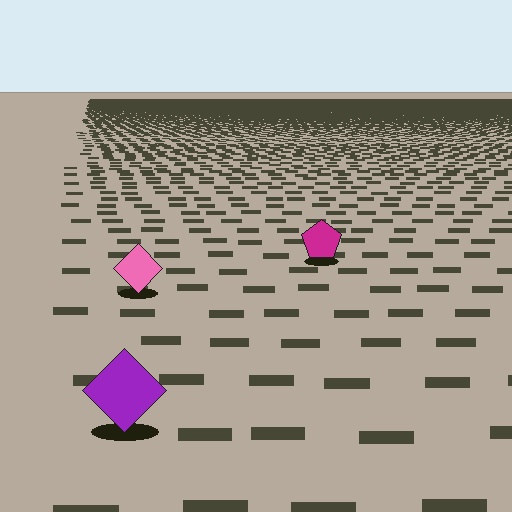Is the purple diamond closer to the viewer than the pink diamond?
Yes. The purple diamond is closer — you can tell from the texture gradient: the ground texture is coarser near it.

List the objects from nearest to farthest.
From nearest to farthest: the purple diamond, the pink diamond, the magenta pentagon.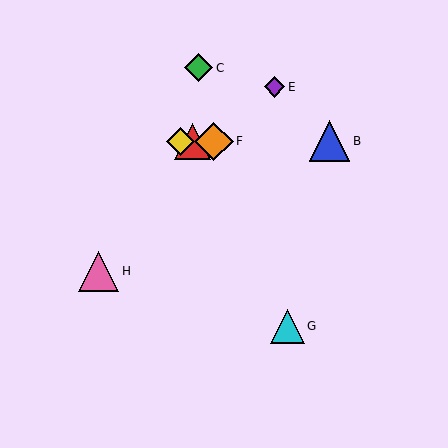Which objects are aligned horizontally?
Objects A, B, D, F are aligned horizontally.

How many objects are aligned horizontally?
4 objects (A, B, D, F) are aligned horizontally.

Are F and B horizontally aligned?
Yes, both are at y≈141.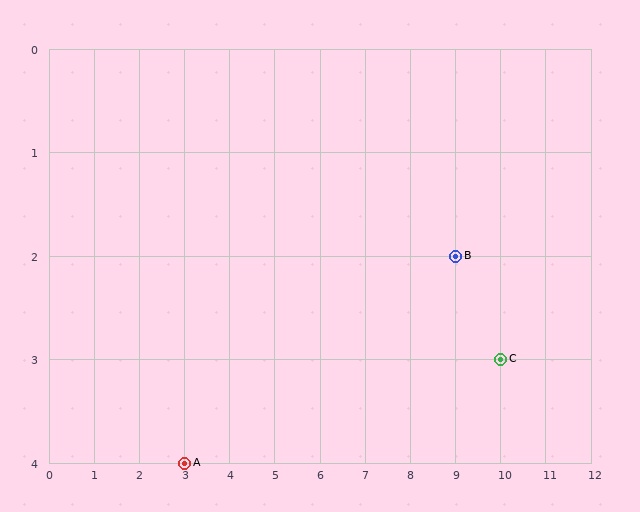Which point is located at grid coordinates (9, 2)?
Point B is at (9, 2).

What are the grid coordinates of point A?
Point A is at grid coordinates (3, 4).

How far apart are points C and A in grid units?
Points C and A are 7 columns and 1 row apart (about 7.1 grid units diagonally).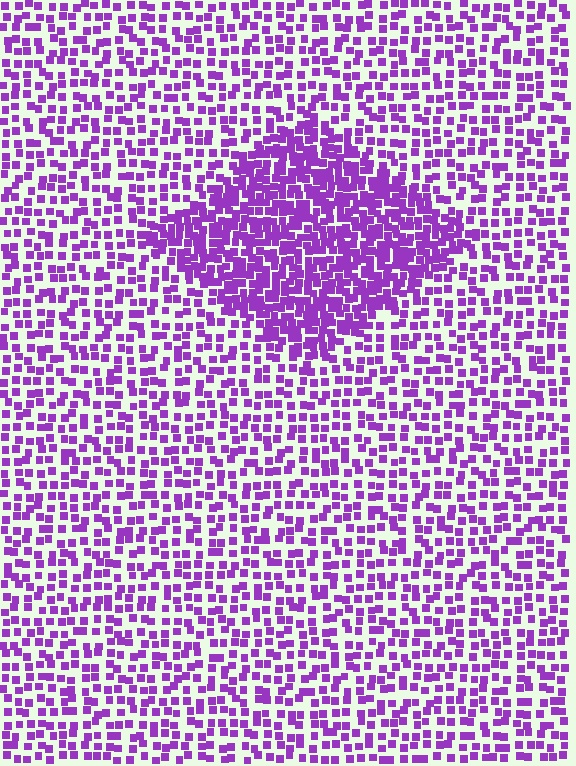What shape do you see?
I see a diamond.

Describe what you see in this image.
The image contains small purple elements arranged at two different densities. A diamond-shaped region is visible where the elements are more densely packed than the surrounding area.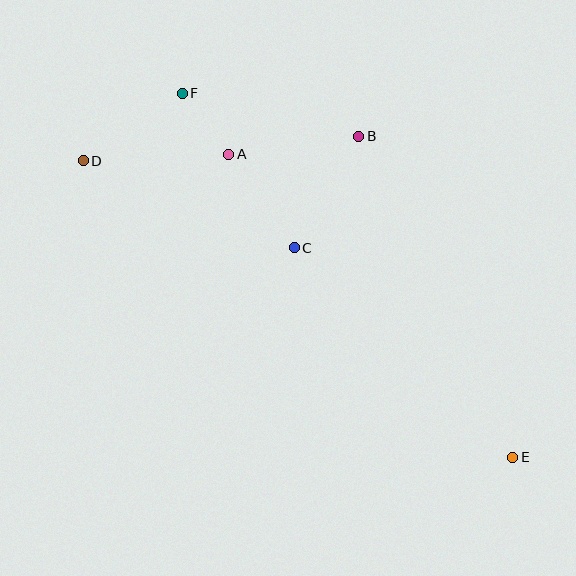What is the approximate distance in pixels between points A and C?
The distance between A and C is approximately 114 pixels.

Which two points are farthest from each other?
Points D and E are farthest from each other.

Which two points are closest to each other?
Points A and F are closest to each other.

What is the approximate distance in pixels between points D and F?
The distance between D and F is approximately 120 pixels.